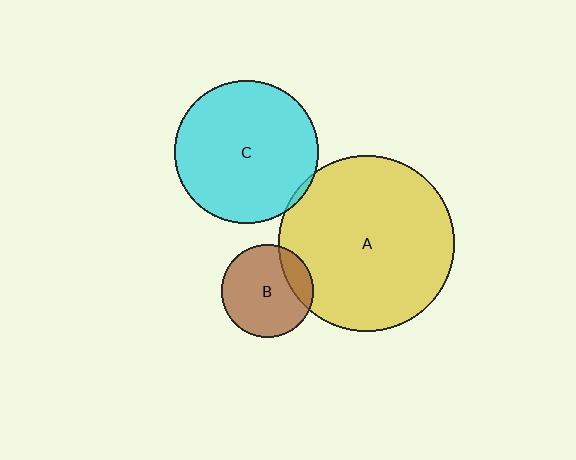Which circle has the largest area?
Circle A (yellow).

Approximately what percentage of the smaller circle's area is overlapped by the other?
Approximately 5%.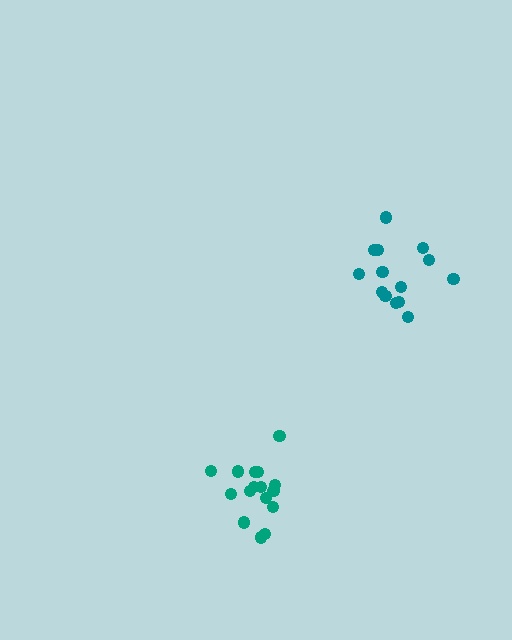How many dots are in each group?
Group 1: 16 dots, Group 2: 14 dots (30 total).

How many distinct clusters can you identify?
There are 2 distinct clusters.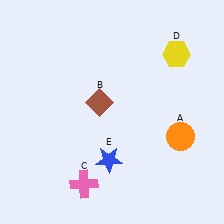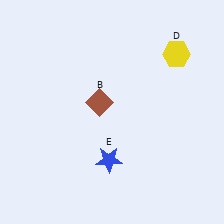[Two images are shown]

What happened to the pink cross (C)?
The pink cross (C) was removed in Image 2. It was in the bottom-left area of Image 1.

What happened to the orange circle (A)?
The orange circle (A) was removed in Image 2. It was in the bottom-right area of Image 1.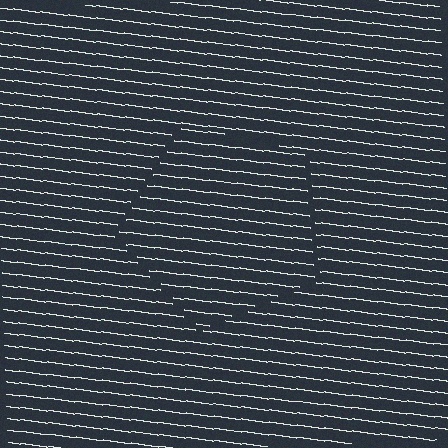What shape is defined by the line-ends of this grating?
An illusory pentagon. The interior of the shape contains the same grating, shifted by half a period — the contour is defined by the phase discontinuity where line-ends from the inner and outer gratings abut.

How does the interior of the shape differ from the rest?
The interior of the shape contains the same grating, shifted by half a period — the contour is defined by the phase discontinuity where line-ends from the inner and outer gratings abut.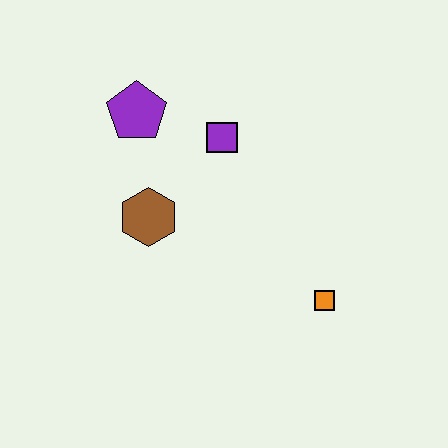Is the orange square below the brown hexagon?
Yes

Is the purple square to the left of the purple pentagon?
No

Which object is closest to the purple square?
The purple pentagon is closest to the purple square.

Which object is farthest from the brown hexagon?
The orange square is farthest from the brown hexagon.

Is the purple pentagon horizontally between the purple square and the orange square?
No